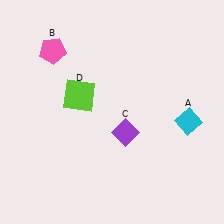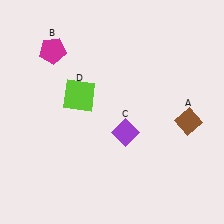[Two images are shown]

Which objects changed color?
A changed from cyan to brown. B changed from pink to magenta.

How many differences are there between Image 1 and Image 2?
There are 2 differences between the two images.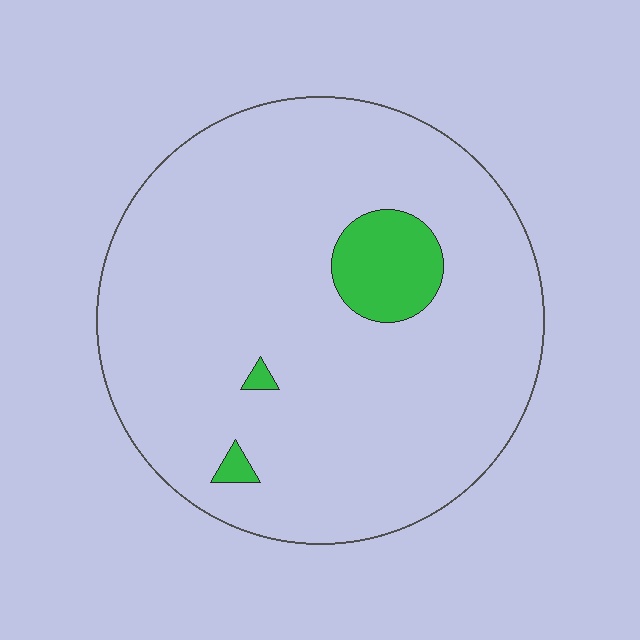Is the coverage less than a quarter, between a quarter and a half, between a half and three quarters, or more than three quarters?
Less than a quarter.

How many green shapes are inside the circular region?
3.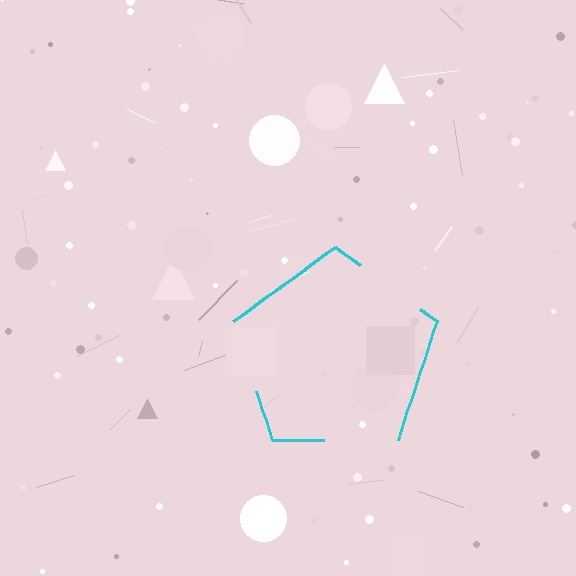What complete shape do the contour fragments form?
The contour fragments form a pentagon.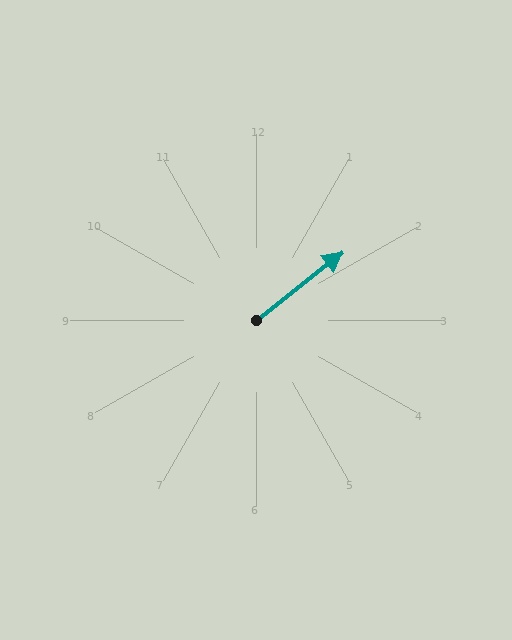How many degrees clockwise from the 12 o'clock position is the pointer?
Approximately 52 degrees.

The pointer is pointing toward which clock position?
Roughly 2 o'clock.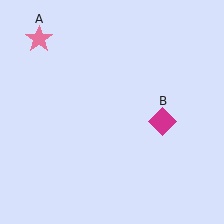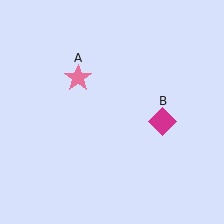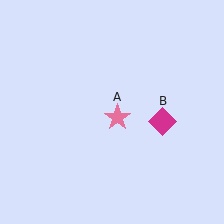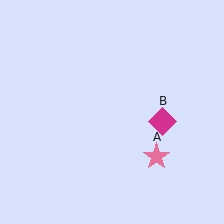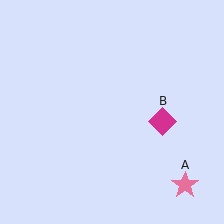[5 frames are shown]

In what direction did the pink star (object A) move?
The pink star (object A) moved down and to the right.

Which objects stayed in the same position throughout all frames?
Magenta diamond (object B) remained stationary.